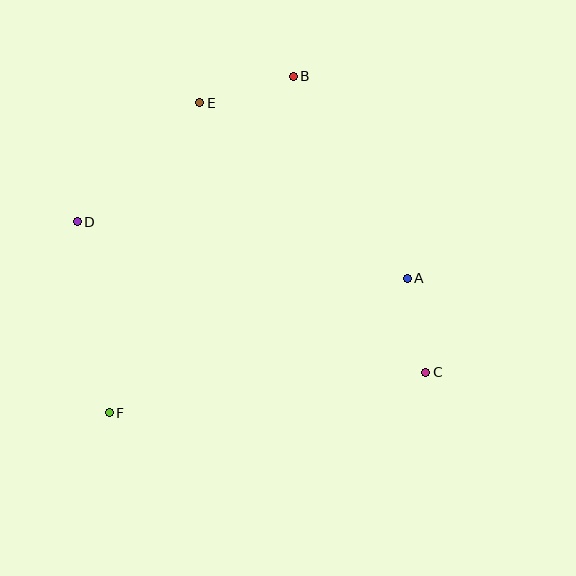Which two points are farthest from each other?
Points B and F are farthest from each other.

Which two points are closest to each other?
Points A and C are closest to each other.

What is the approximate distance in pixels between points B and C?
The distance between B and C is approximately 324 pixels.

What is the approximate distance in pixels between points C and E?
The distance between C and E is approximately 351 pixels.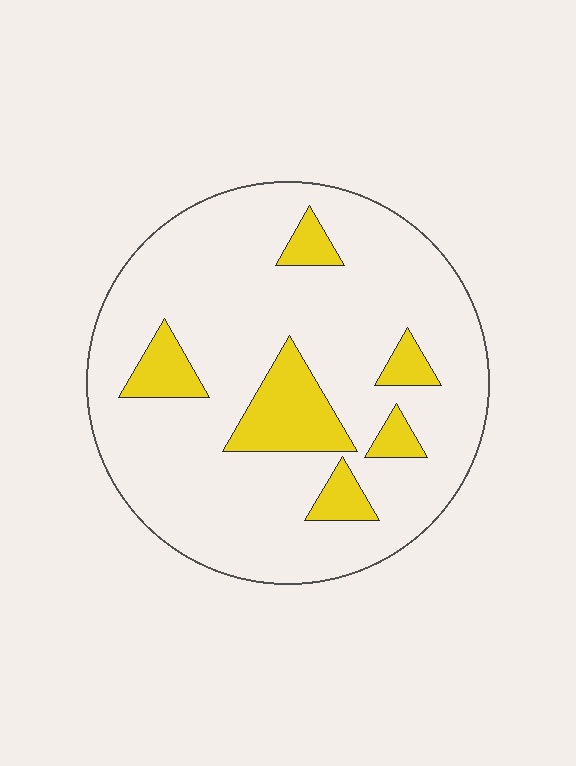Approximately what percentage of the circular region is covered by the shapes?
Approximately 15%.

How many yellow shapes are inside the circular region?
6.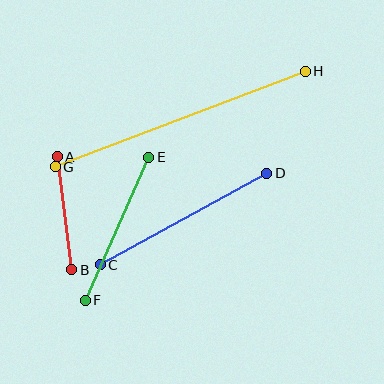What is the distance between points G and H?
The distance is approximately 268 pixels.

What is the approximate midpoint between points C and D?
The midpoint is at approximately (183, 219) pixels.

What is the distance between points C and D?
The distance is approximately 190 pixels.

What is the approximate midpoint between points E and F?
The midpoint is at approximately (117, 229) pixels.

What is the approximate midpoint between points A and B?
The midpoint is at approximately (64, 213) pixels.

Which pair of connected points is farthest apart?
Points G and H are farthest apart.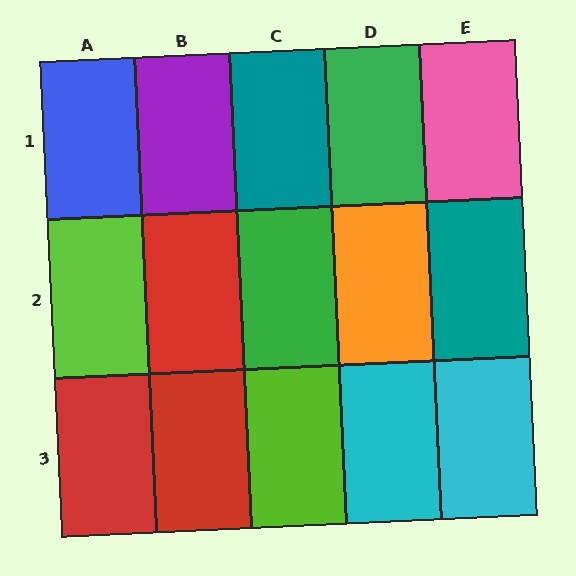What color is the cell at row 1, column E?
Pink.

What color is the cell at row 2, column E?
Teal.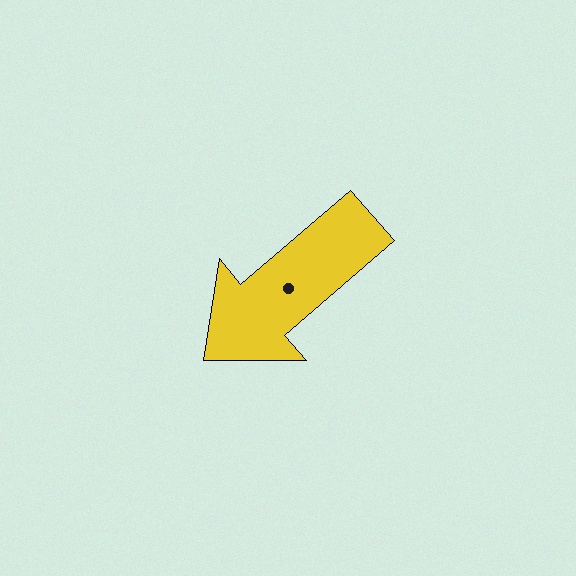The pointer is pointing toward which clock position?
Roughly 8 o'clock.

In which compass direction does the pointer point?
Southwest.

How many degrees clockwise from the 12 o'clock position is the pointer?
Approximately 229 degrees.